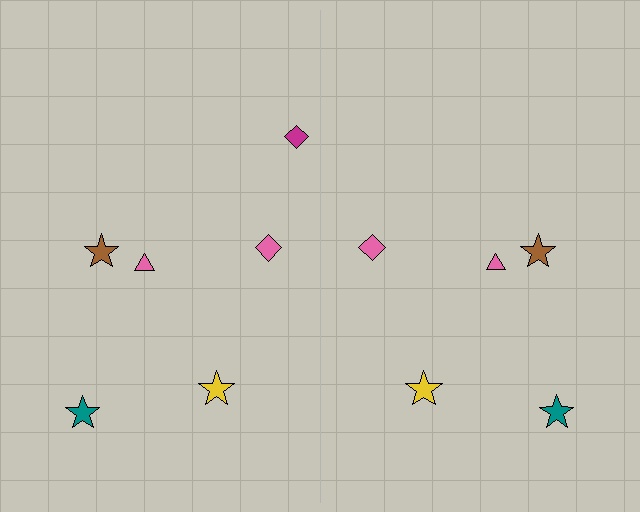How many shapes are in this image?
There are 11 shapes in this image.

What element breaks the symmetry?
A magenta diamond is missing from the right side.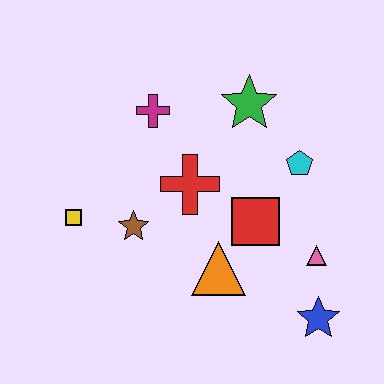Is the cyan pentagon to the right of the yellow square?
Yes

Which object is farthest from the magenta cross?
The blue star is farthest from the magenta cross.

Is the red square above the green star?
No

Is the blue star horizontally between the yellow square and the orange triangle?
No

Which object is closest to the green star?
The cyan pentagon is closest to the green star.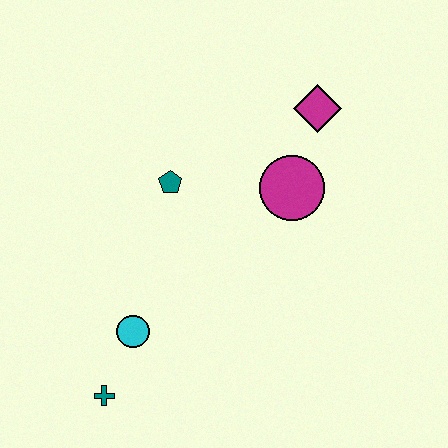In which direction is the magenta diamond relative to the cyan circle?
The magenta diamond is above the cyan circle.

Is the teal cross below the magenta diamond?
Yes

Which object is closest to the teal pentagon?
The magenta circle is closest to the teal pentagon.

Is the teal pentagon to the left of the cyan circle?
No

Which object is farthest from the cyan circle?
The magenta diamond is farthest from the cyan circle.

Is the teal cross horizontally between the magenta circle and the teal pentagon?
No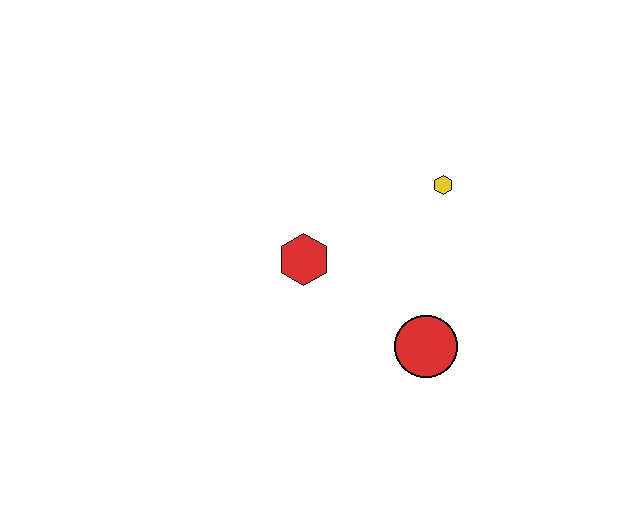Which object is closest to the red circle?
The red hexagon is closest to the red circle.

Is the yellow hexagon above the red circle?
Yes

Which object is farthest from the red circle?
The yellow hexagon is farthest from the red circle.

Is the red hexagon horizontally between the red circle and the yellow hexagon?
No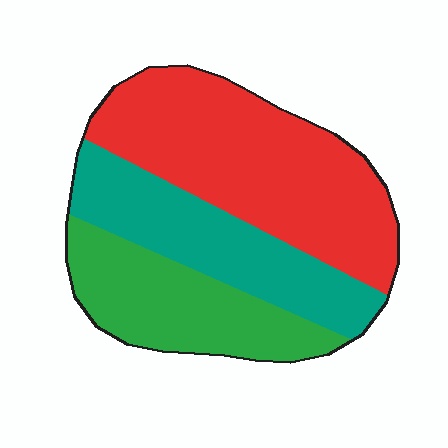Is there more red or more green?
Red.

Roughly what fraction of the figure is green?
Green takes up between a sixth and a third of the figure.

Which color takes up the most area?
Red, at roughly 45%.